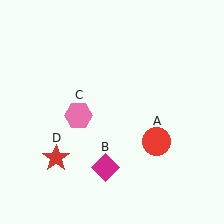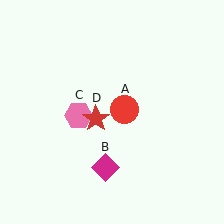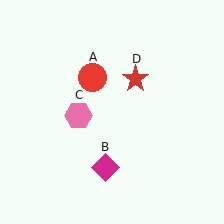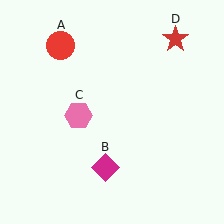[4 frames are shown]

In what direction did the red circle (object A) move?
The red circle (object A) moved up and to the left.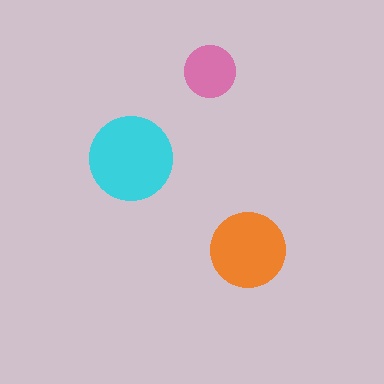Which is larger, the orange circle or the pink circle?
The orange one.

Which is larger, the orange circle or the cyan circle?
The cyan one.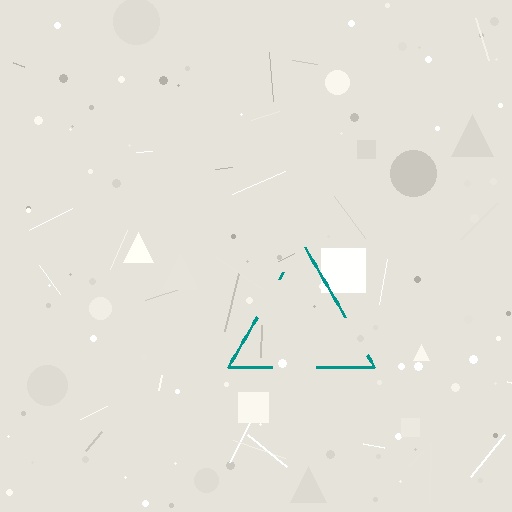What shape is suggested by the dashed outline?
The dashed outline suggests a triangle.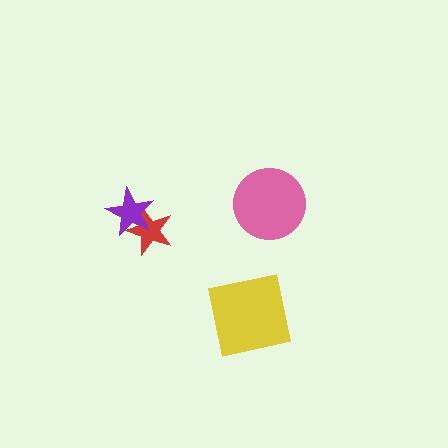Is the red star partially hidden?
Yes, it is partially covered by another shape.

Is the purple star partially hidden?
No, no other shape covers it.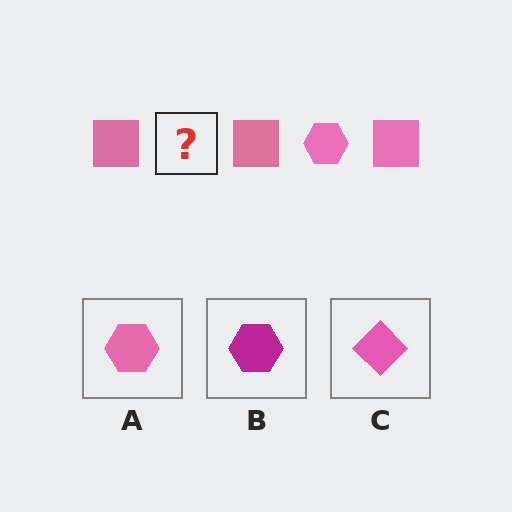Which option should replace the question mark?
Option A.